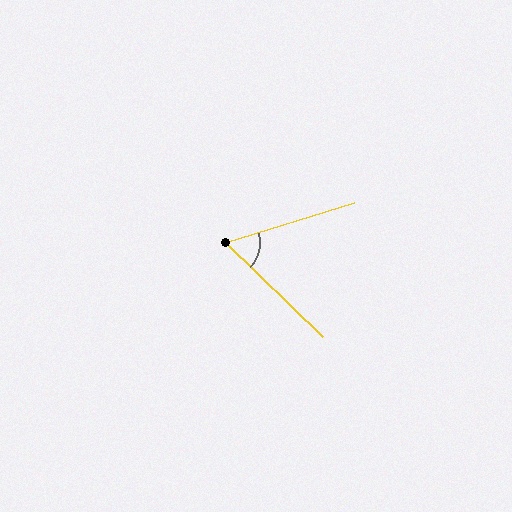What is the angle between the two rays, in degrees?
Approximately 61 degrees.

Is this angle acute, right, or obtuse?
It is acute.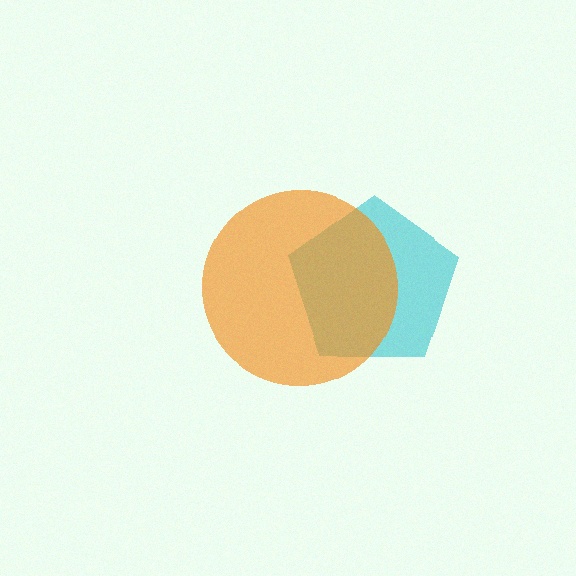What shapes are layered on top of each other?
The layered shapes are: a cyan pentagon, an orange circle.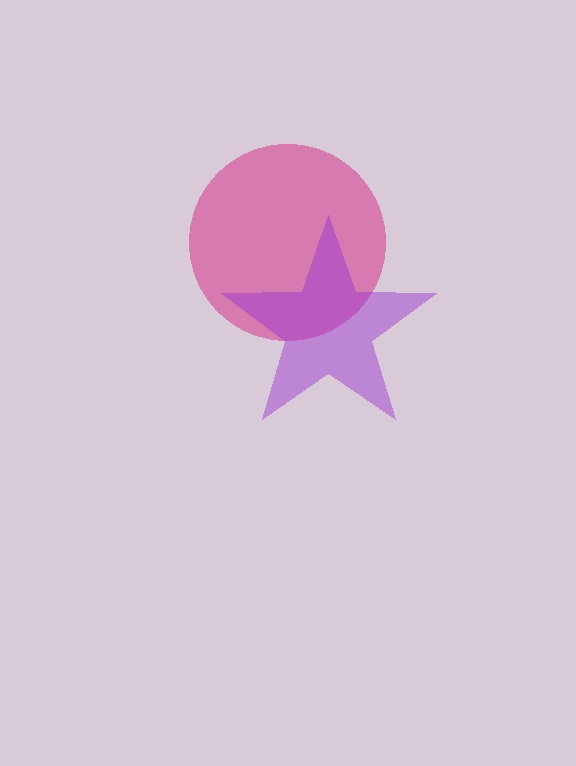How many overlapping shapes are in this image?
There are 2 overlapping shapes in the image.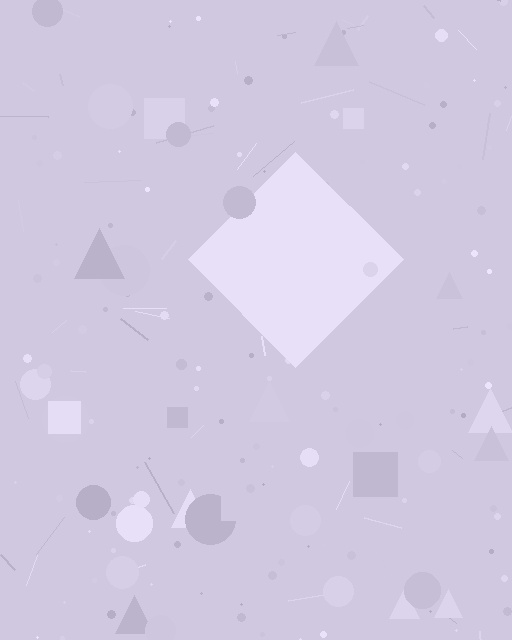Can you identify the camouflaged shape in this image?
The camouflaged shape is a diamond.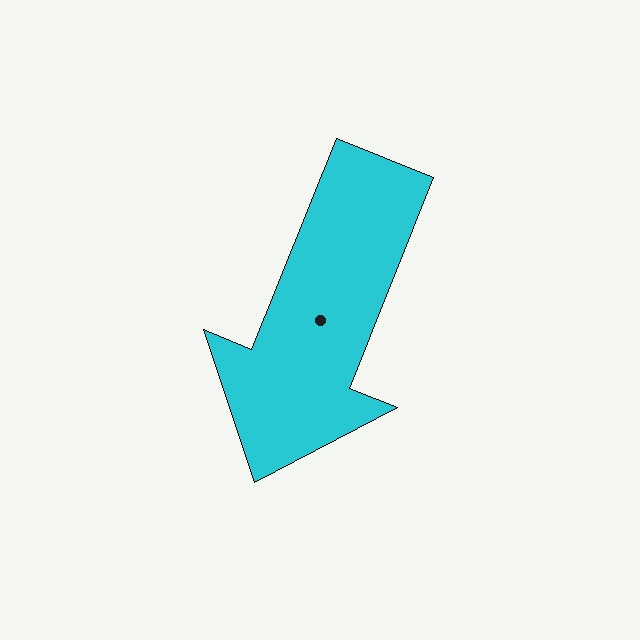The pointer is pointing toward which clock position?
Roughly 7 o'clock.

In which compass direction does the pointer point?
South.